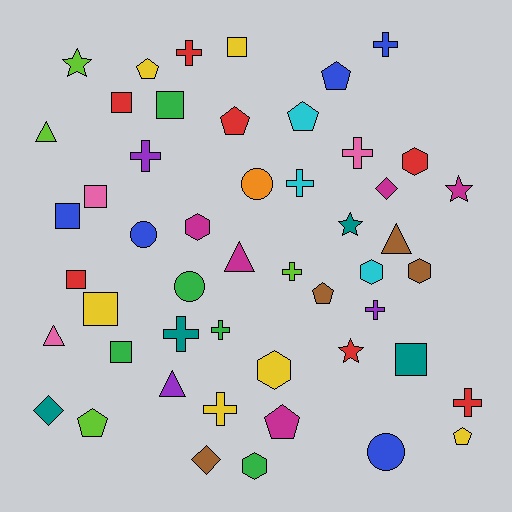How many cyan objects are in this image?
There are 3 cyan objects.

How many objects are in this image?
There are 50 objects.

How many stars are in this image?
There are 4 stars.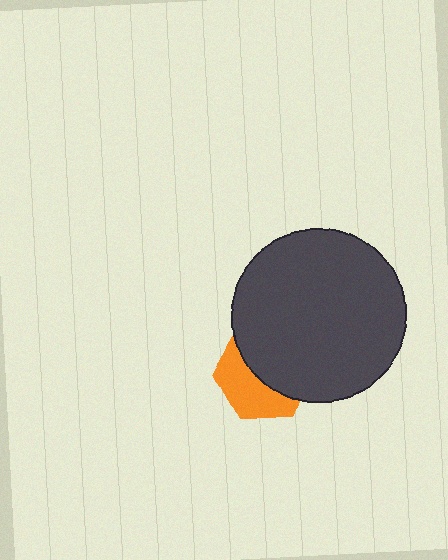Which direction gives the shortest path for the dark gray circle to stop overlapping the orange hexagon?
Moving toward the upper-right gives the shortest separation.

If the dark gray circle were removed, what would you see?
You would see the complete orange hexagon.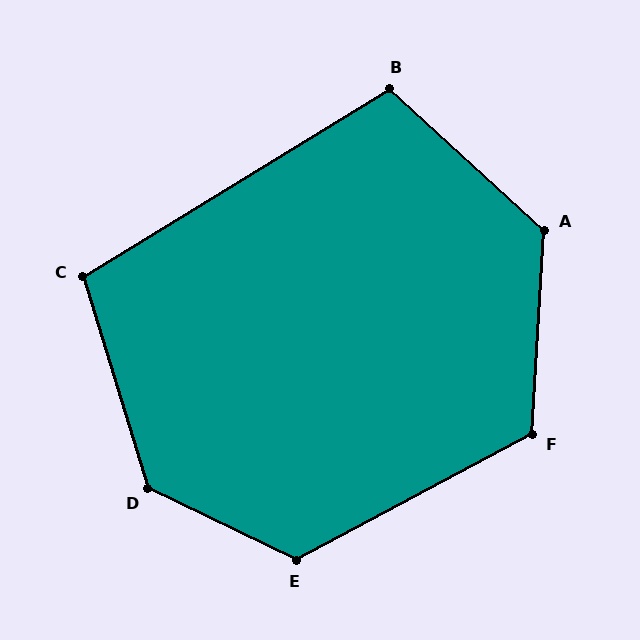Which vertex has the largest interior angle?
D, at approximately 133 degrees.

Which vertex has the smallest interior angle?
C, at approximately 104 degrees.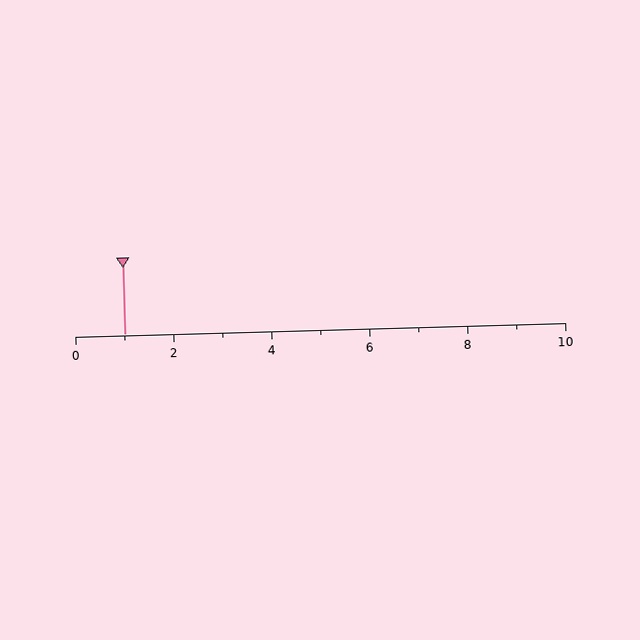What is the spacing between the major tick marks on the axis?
The major ticks are spaced 2 apart.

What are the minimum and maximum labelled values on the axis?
The axis runs from 0 to 10.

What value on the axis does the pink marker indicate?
The marker indicates approximately 1.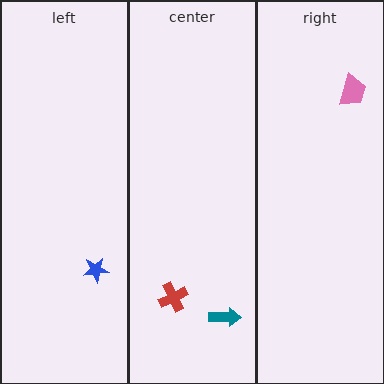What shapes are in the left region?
The blue star.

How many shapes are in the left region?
1.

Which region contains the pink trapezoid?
The right region.